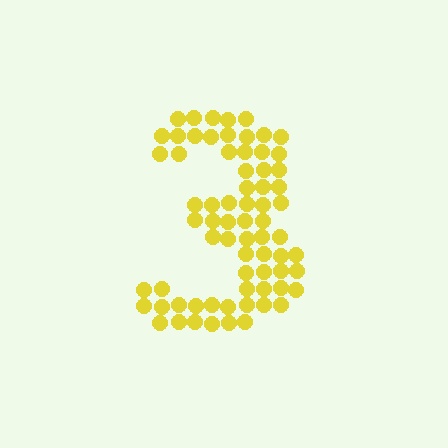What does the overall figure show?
The overall figure shows the digit 3.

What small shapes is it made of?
It is made of small circles.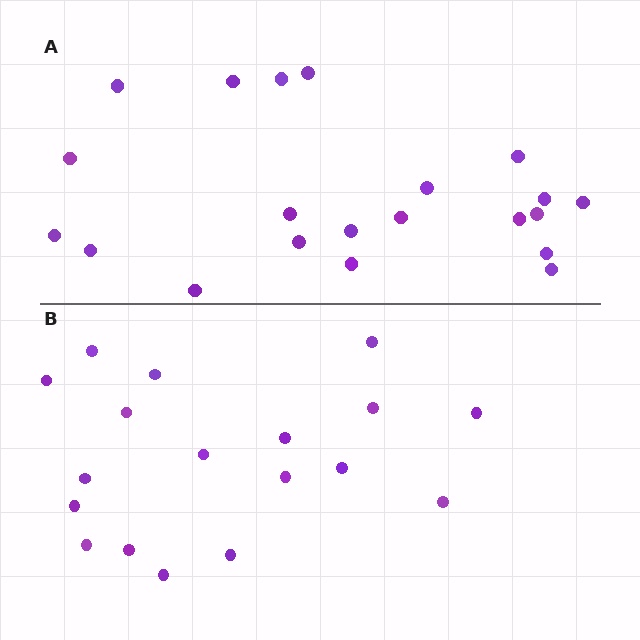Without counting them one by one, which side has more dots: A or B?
Region A (the top region) has more dots.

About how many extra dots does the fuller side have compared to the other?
Region A has just a few more — roughly 2 or 3 more dots than region B.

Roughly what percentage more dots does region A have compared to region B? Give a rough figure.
About 15% more.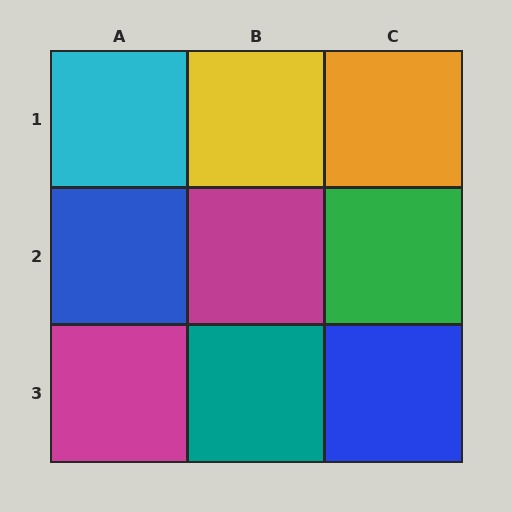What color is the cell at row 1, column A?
Cyan.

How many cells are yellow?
1 cell is yellow.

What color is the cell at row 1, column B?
Yellow.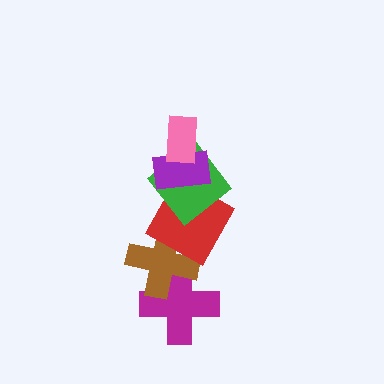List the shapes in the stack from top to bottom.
From top to bottom: the pink rectangle, the purple rectangle, the green diamond, the red square, the brown cross, the magenta cross.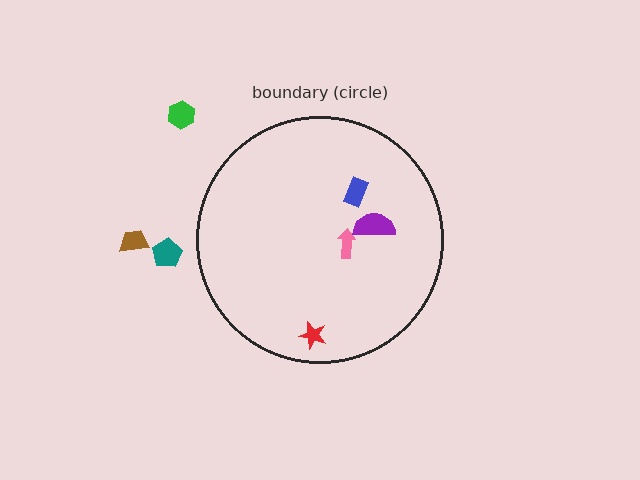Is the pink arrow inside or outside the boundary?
Inside.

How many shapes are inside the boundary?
4 inside, 3 outside.